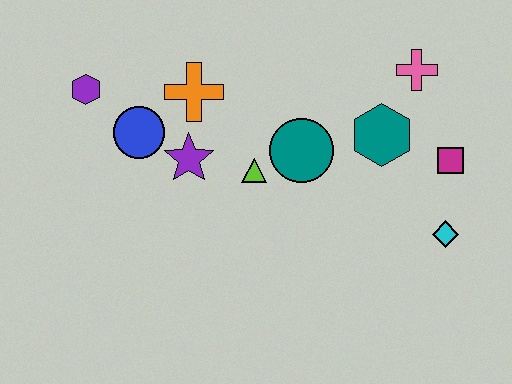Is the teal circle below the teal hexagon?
Yes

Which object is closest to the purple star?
The blue circle is closest to the purple star.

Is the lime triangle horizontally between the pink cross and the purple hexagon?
Yes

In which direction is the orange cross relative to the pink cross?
The orange cross is to the left of the pink cross.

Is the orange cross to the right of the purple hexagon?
Yes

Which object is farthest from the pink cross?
The purple hexagon is farthest from the pink cross.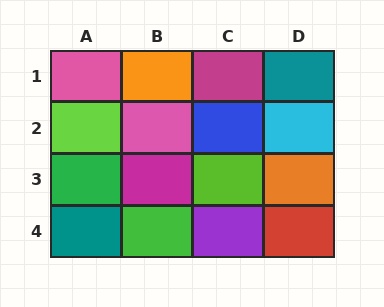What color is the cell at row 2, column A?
Lime.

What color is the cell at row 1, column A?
Pink.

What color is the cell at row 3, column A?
Green.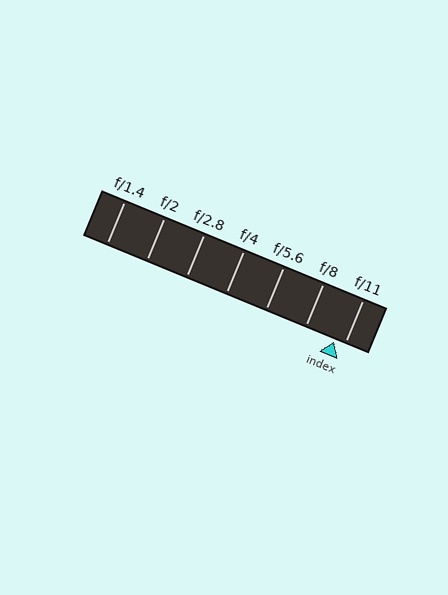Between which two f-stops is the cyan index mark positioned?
The index mark is between f/8 and f/11.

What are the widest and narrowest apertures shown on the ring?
The widest aperture shown is f/1.4 and the narrowest is f/11.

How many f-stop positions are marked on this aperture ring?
There are 7 f-stop positions marked.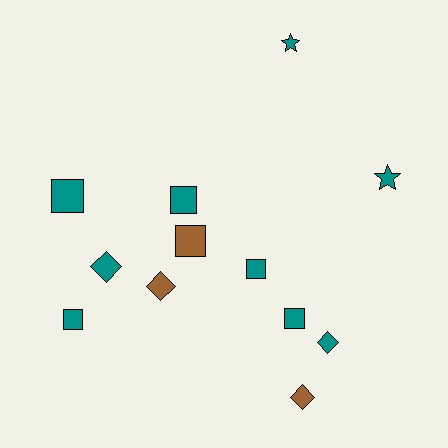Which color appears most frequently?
Teal, with 9 objects.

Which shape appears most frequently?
Square, with 6 objects.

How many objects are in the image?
There are 12 objects.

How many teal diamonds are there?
There are 2 teal diamonds.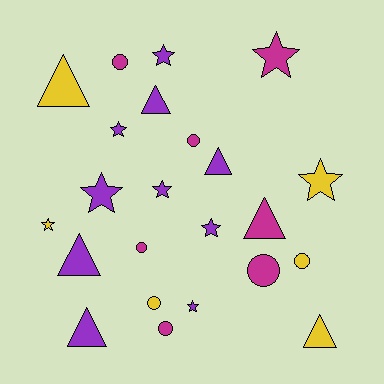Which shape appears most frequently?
Star, with 9 objects.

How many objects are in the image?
There are 23 objects.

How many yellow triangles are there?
There are 2 yellow triangles.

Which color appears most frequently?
Purple, with 10 objects.